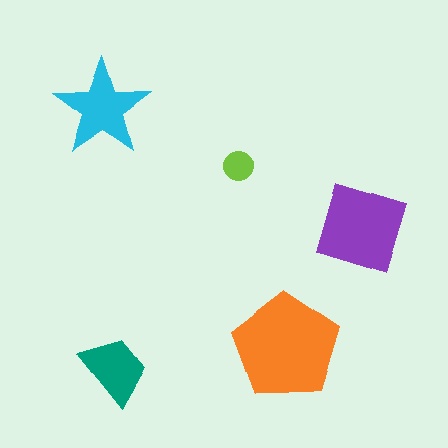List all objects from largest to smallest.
The orange pentagon, the purple square, the cyan star, the teal trapezoid, the lime circle.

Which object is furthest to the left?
The cyan star is leftmost.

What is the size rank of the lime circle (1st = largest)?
5th.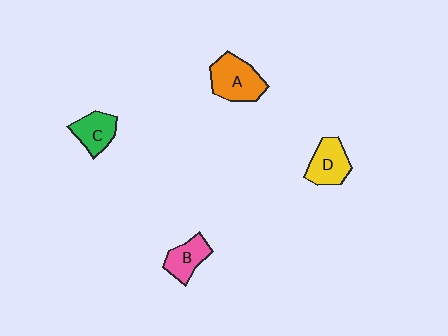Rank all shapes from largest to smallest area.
From largest to smallest: A (orange), D (yellow), C (green), B (pink).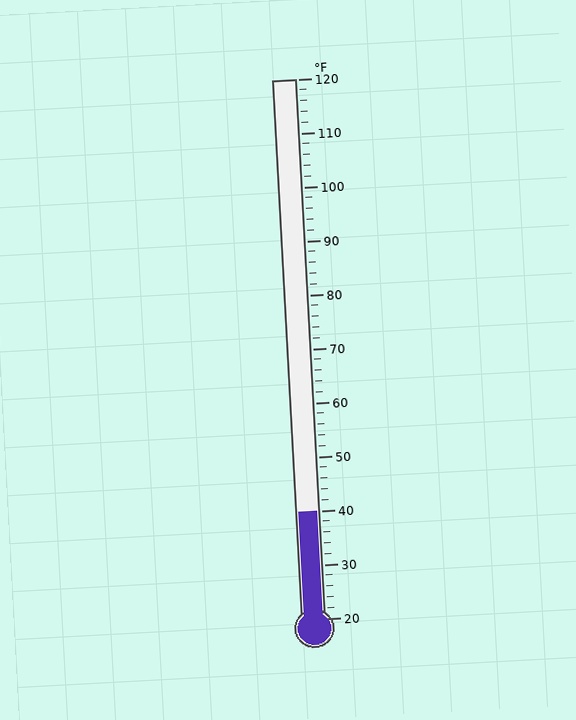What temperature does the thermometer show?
The thermometer shows approximately 40°F.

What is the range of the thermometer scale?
The thermometer scale ranges from 20°F to 120°F.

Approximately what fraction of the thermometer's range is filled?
The thermometer is filled to approximately 20% of its range.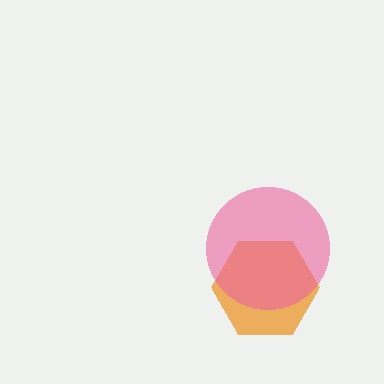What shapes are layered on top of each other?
The layered shapes are: an orange hexagon, a pink circle.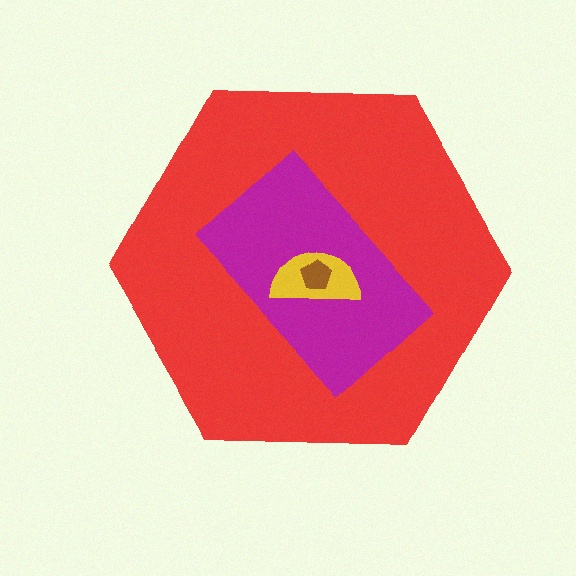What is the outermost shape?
The red hexagon.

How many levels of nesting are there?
4.